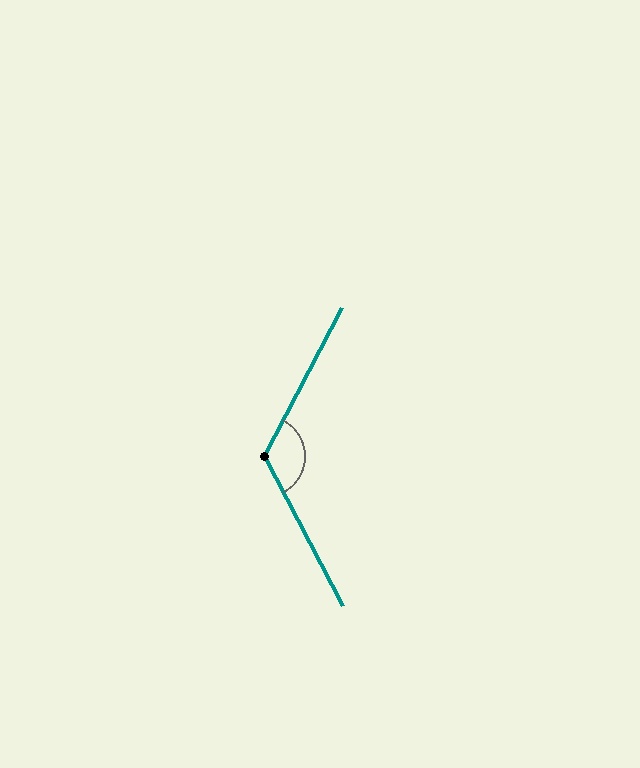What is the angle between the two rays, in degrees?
Approximately 125 degrees.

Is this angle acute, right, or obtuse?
It is obtuse.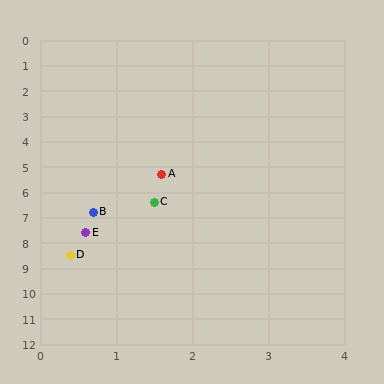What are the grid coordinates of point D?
Point D is at approximately (0.4, 8.5).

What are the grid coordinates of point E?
Point E is at approximately (0.6, 7.6).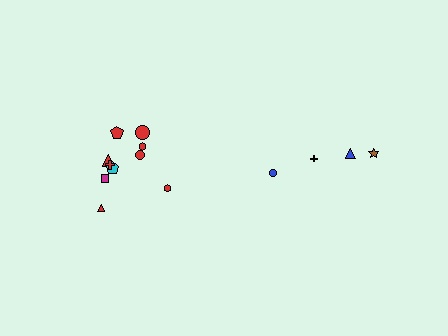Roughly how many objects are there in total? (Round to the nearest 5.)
Roughly 15 objects in total.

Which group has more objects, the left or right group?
The left group.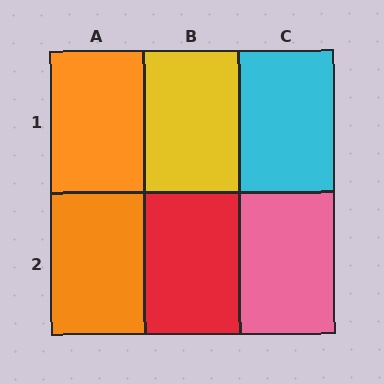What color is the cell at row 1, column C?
Cyan.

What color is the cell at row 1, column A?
Orange.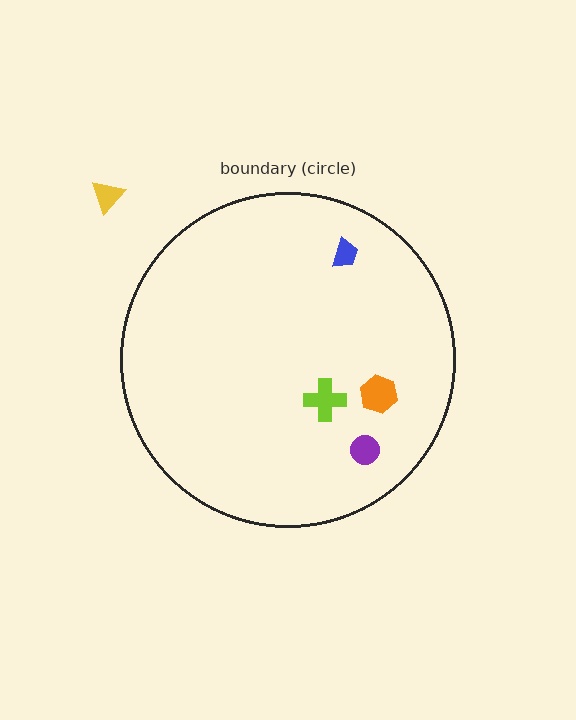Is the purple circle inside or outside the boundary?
Inside.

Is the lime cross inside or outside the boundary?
Inside.